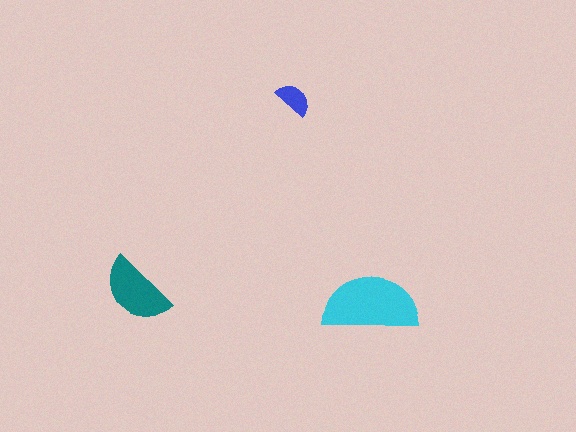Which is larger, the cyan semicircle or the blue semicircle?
The cyan one.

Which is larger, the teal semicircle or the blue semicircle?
The teal one.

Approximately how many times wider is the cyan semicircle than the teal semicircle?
About 1.5 times wider.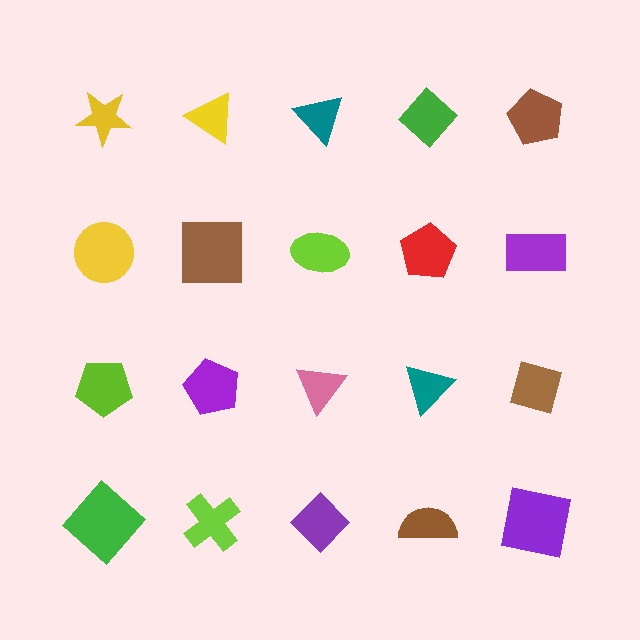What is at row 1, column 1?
A yellow star.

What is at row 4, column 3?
A purple diamond.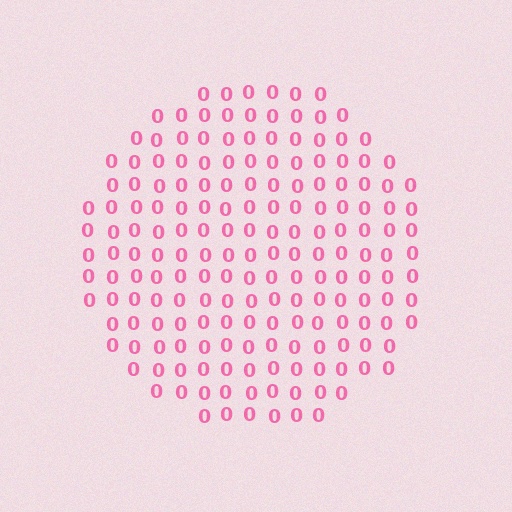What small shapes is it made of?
It is made of small digit 0's.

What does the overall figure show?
The overall figure shows a circle.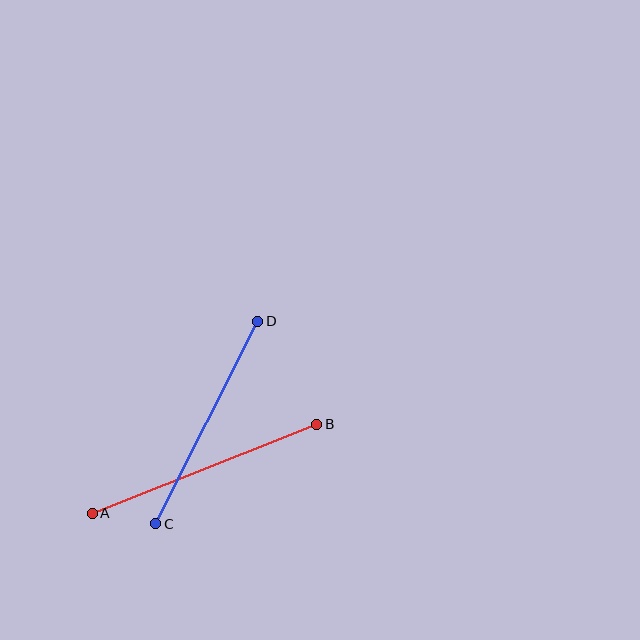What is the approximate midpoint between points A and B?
The midpoint is at approximately (204, 469) pixels.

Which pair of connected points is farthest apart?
Points A and B are farthest apart.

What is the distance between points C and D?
The distance is approximately 226 pixels.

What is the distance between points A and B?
The distance is approximately 241 pixels.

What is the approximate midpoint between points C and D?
The midpoint is at approximately (207, 423) pixels.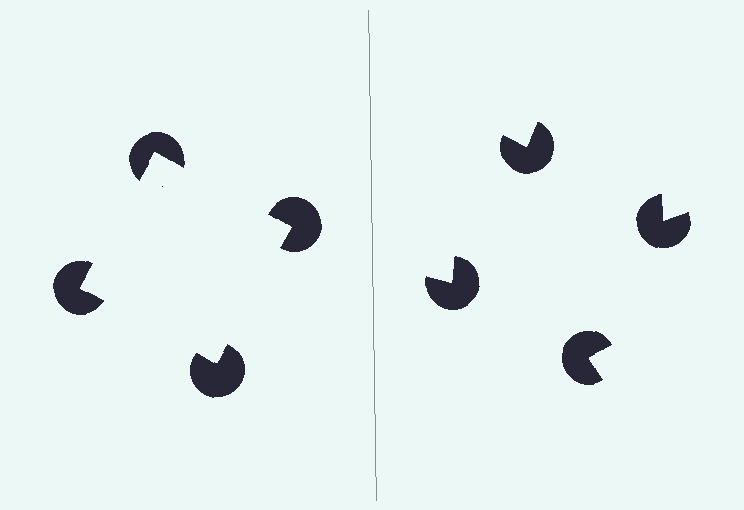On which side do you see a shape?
An illusory square appears on the left side. On the right side the wedge cuts are rotated, so no coherent shape forms.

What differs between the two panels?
The pac-man discs are positioned identically on both sides; only the wedge orientations differ. On the left they align to a square; on the right they are misaligned.